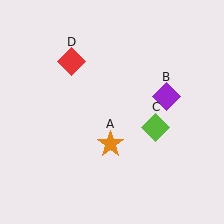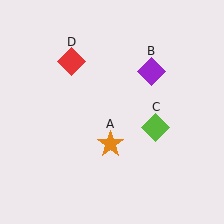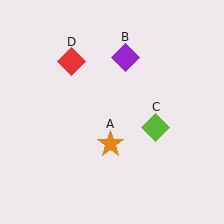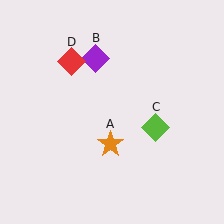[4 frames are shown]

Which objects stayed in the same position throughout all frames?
Orange star (object A) and lime diamond (object C) and red diamond (object D) remained stationary.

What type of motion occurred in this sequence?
The purple diamond (object B) rotated counterclockwise around the center of the scene.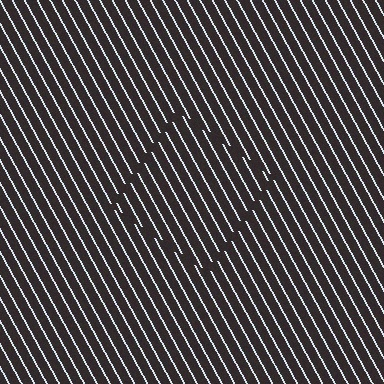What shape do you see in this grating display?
An illusory square. The interior of the shape contains the same grating, shifted by half a period — the contour is defined by the phase discontinuity where line-ends from the inner and outer gratings abut.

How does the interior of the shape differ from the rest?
The interior of the shape contains the same grating, shifted by half a period — the contour is defined by the phase discontinuity where line-ends from the inner and outer gratings abut.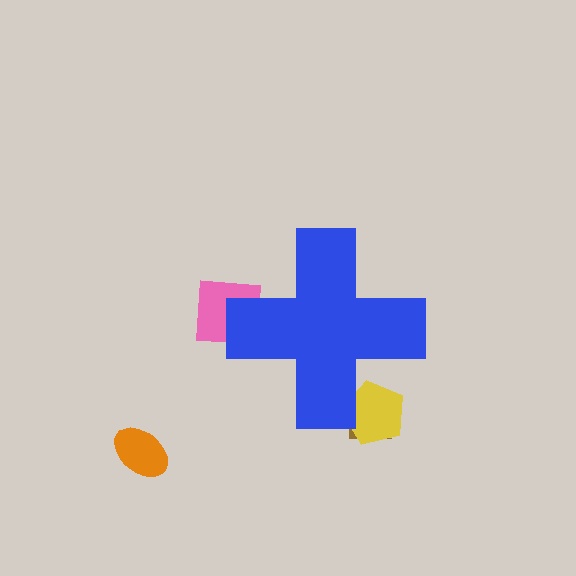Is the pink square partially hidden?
Yes, the pink square is partially hidden behind the blue cross.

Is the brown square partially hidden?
Yes, the brown square is partially hidden behind the blue cross.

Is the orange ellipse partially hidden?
No, the orange ellipse is fully visible.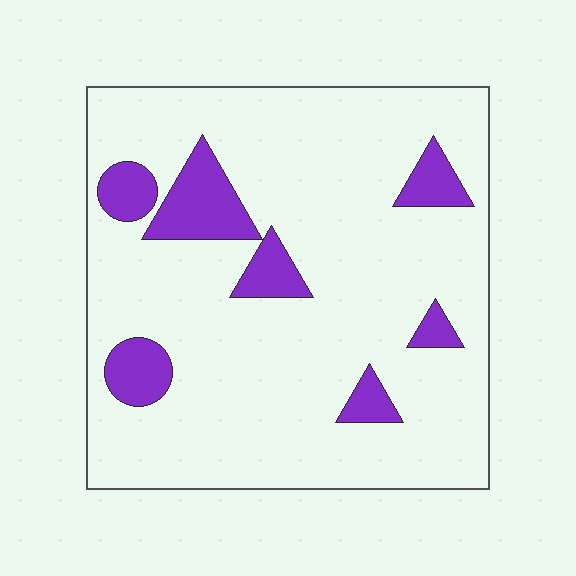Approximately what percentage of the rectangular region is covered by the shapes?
Approximately 15%.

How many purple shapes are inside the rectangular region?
7.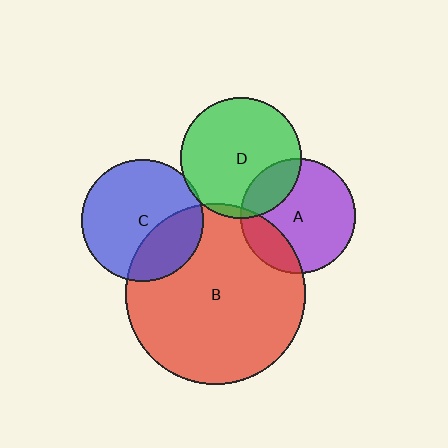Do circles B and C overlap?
Yes.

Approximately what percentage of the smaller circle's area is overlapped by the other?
Approximately 30%.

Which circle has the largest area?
Circle B (red).